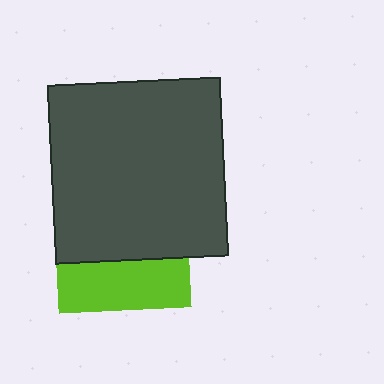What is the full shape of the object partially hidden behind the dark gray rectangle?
The partially hidden object is a lime square.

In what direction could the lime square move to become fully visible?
The lime square could move down. That would shift it out from behind the dark gray rectangle entirely.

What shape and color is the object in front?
The object in front is a dark gray rectangle.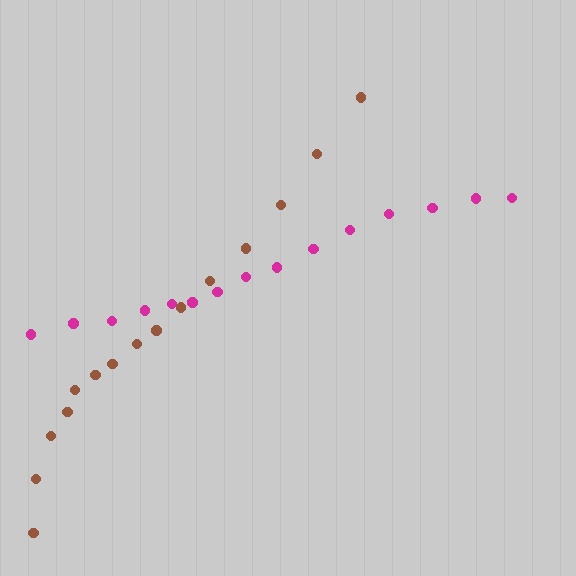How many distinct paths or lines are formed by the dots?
There are 2 distinct paths.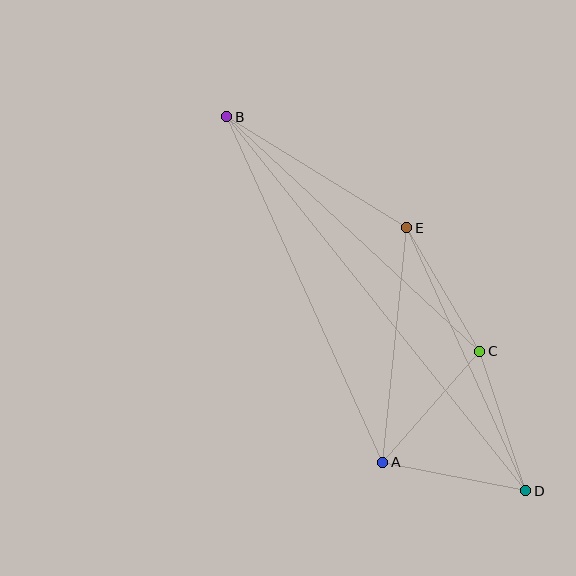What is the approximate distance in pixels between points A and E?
The distance between A and E is approximately 236 pixels.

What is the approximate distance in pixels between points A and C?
The distance between A and C is approximately 147 pixels.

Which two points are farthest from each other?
Points B and D are farthest from each other.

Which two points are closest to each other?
Points C and E are closest to each other.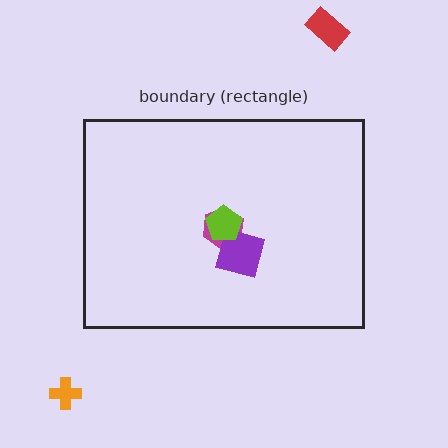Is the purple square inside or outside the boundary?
Inside.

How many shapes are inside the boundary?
3 inside, 2 outside.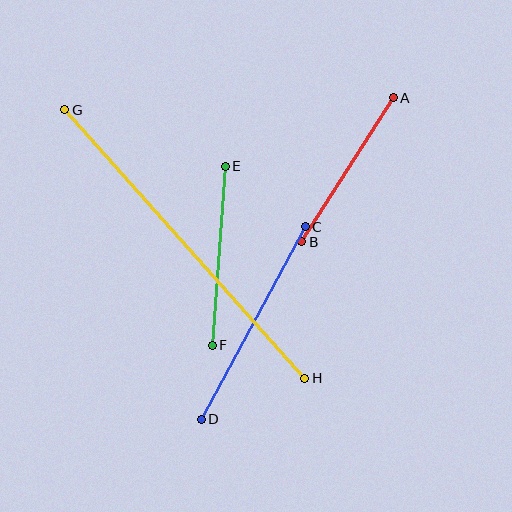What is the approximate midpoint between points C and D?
The midpoint is at approximately (253, 323) pixels.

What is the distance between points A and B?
The distance is approximately 171 pixels.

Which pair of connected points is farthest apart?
Points G and H are farthest apart.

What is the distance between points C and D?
The distance is approximately 219 pixels.